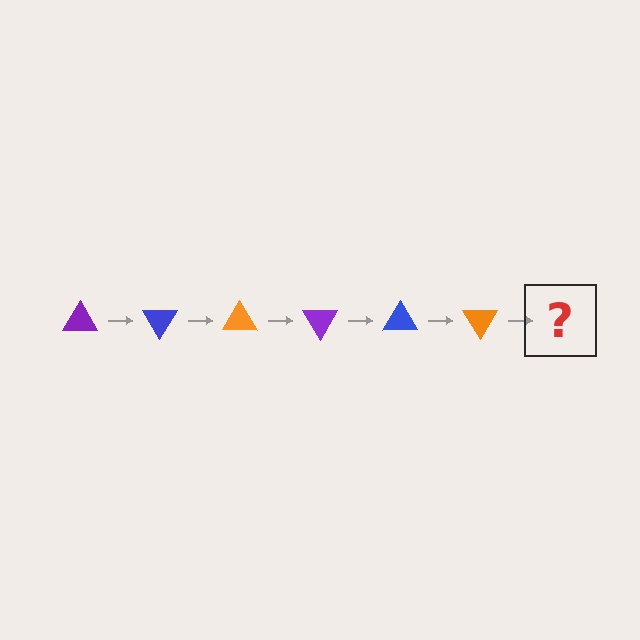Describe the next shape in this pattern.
It should be a purple triangle, rotated 360 degrees from the start.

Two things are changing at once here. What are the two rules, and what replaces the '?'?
The two rules are that it rotates 60 degrees each step and the color cycles through purple, blue, and orange. The '?' should be a purple triangle, rotated 360 degrees from the start.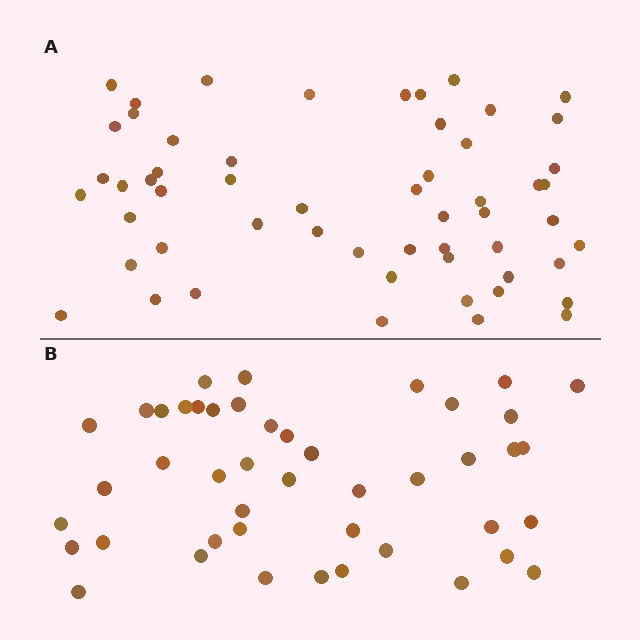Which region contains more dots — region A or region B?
Region A (the top region) has more dots.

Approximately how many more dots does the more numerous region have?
Region A has roughly 12 or so more dots than region B.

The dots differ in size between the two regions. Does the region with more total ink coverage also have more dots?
No. Region B has more total ink coverage because its dots are larger, but region A actually contains more individual dots. Total area can be misleading — the number of items is what matters here.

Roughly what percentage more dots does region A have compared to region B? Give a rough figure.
About 25% more.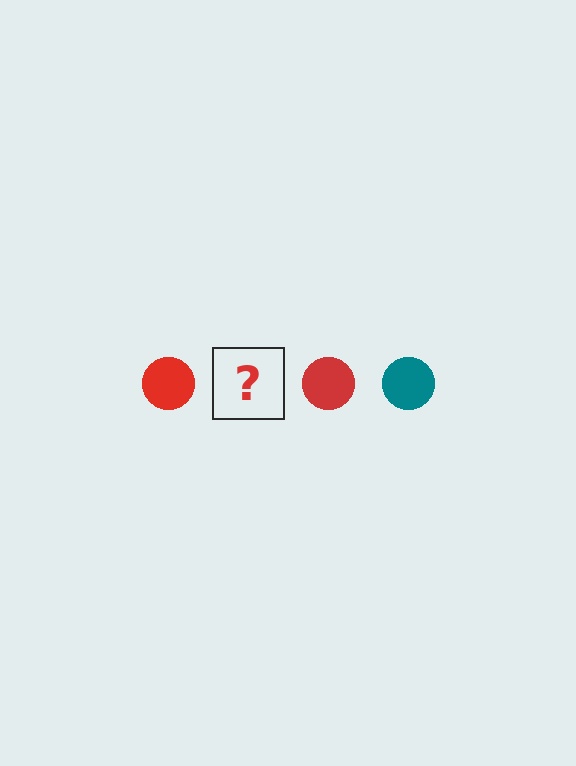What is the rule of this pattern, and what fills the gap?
The rule is that the pattern cycles through red, teal circles. The gap should be filled with a teal circle.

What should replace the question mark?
The question mark should be replaced with a teal circle.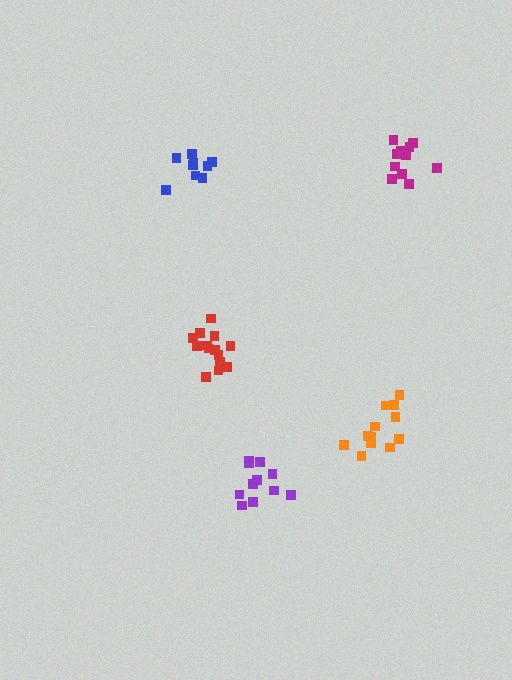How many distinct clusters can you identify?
There are 5 distinct clusters.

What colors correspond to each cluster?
The clusters are colored: blue, purple, orange, red, magenta.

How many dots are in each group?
Group 1: 10 dots, Group 2: 12 dots, Group 3: 12 dots, Group 4: 15 dots, Group 5: 11 dots (60 total).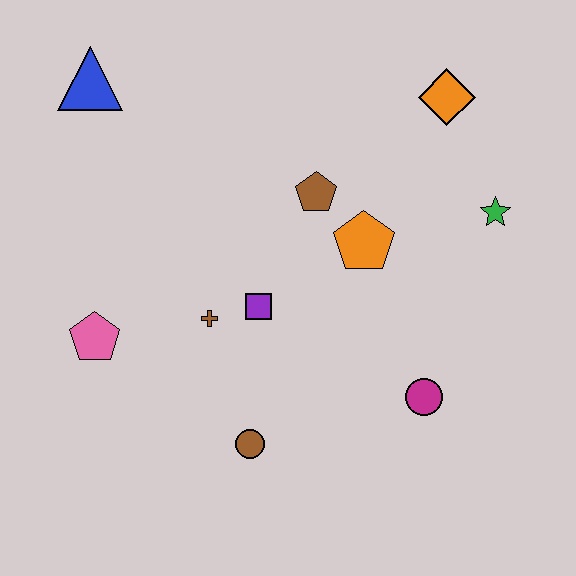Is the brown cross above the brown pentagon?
No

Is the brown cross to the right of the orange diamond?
No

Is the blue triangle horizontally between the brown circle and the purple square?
No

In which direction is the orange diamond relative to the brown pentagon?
The orange diamond is to the right of the brown pentagon.